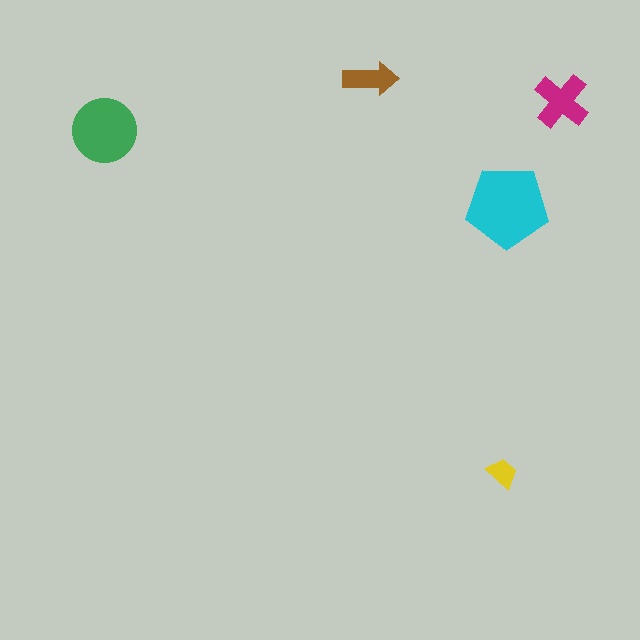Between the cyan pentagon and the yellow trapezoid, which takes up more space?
The cyan pentagon.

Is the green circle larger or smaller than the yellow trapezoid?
Larger.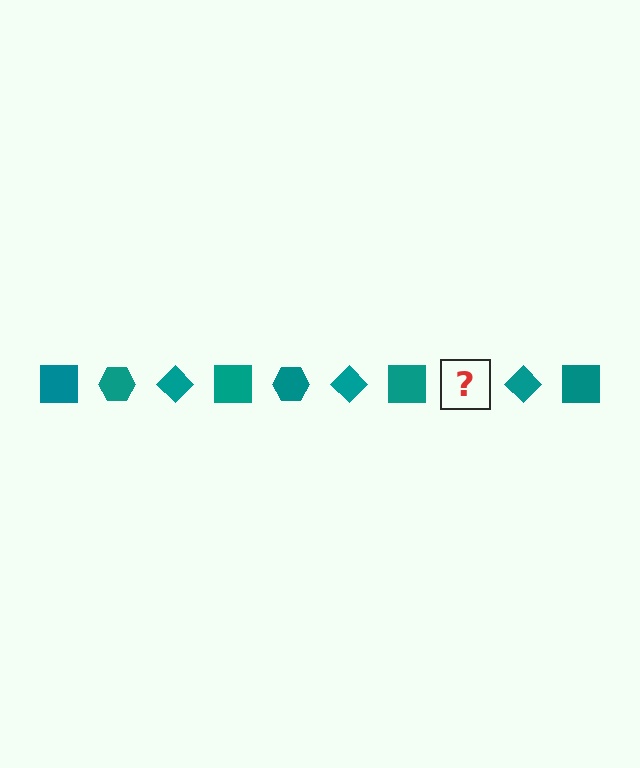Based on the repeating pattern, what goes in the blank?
The blank should be a teal hexagon.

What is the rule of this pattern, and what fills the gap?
The rule is that the pattern cycles through square, hexagon, diamond shapes in teal. The gap should be filled with a teal hexagon.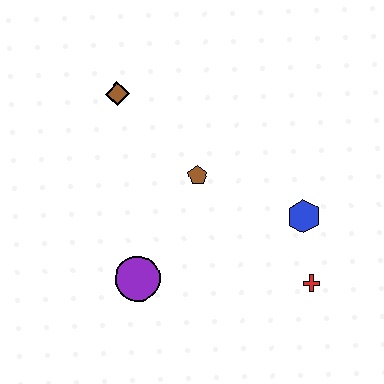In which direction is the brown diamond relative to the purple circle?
The brown diamond is above the purple circle.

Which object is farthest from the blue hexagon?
The brown diamond is farthest from the blue hexagon.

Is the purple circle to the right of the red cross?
No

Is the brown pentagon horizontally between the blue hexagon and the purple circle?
Yes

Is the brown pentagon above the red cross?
Yes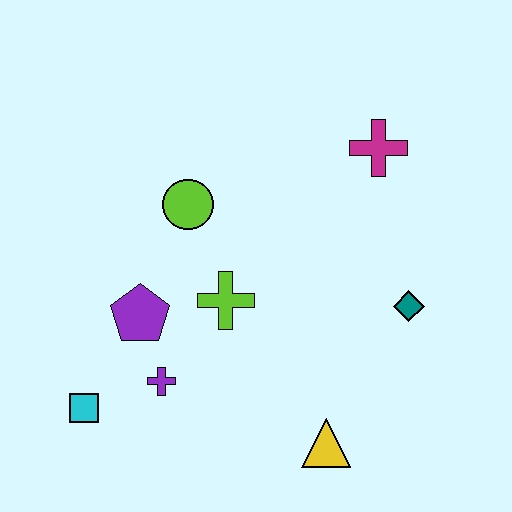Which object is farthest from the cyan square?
The magenta cross is farthest from the cyan square.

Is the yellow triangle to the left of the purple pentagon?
No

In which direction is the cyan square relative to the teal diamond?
The cyan square is to the left of the teal diamond.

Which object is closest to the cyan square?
The purple cross is closest to the cyan square.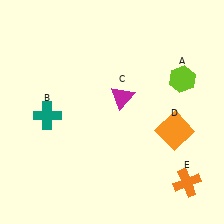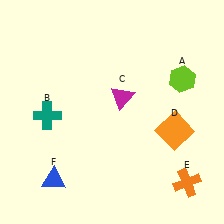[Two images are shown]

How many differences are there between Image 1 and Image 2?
There is 1 difference between the two images.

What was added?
A blue triangle (F) was added in Image 2.